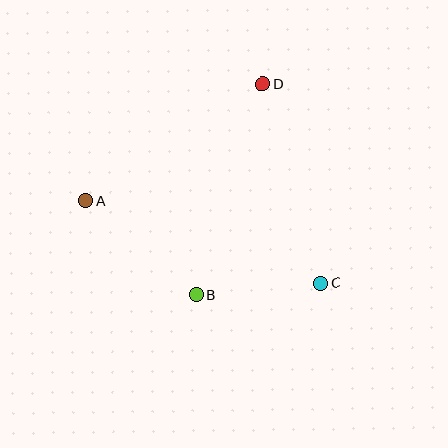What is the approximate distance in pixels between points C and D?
The distance between C and D is approximately 207 pixels.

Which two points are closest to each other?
Points B and C are closest to each other.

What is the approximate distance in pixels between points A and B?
The distance between A and B is approximately 145 pixels.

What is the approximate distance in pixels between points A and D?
The distance between A and D is approximately 212 pixels.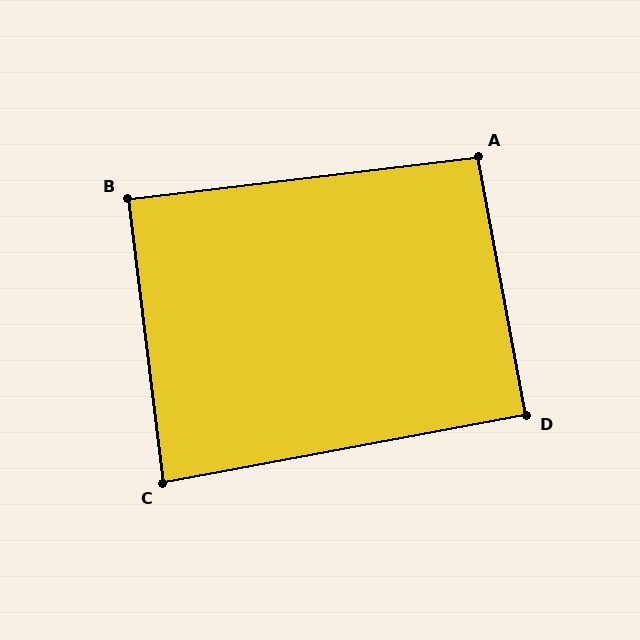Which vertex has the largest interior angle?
A, at approximately 94 degrees.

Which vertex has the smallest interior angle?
C, at approximately 86 degrees.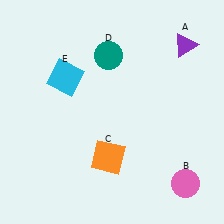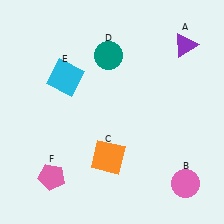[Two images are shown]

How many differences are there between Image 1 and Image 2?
There is 1 difference between the two images.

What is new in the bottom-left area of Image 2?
A pink pentagon (F) was added in the bottom-left area of Image 2.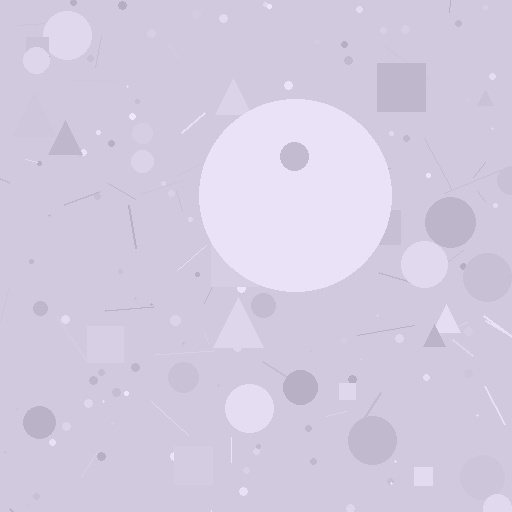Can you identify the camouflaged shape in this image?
The camouflaged shape is a circle.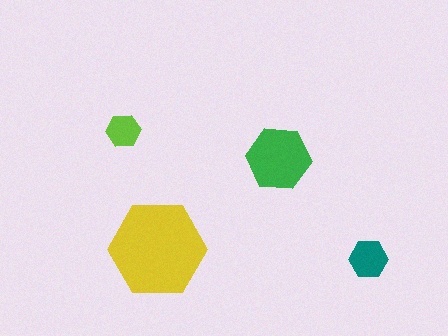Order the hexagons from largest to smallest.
the yellow one, the green one, the teal one, the lime one.